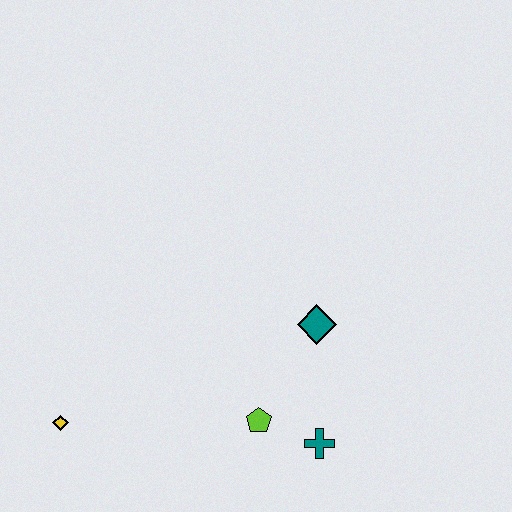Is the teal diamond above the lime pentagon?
Yes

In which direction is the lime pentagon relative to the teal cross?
The lime pentagon is to the left of the teal cross.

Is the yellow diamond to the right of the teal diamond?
No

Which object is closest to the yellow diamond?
The lime pentagon is closest to the yellow diamond.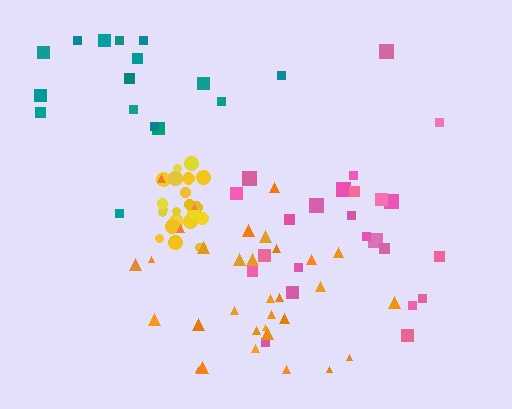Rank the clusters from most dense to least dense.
yellow, orange, pink, teal.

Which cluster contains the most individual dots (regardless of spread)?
Orange (32).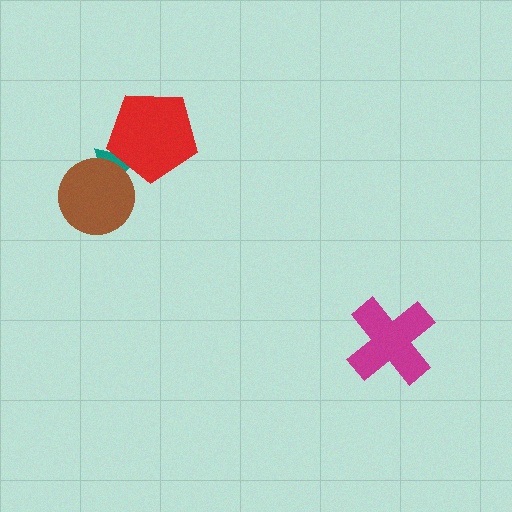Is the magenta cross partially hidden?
No, no other shape covers it.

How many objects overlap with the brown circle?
1 object overlaps with the brown circle.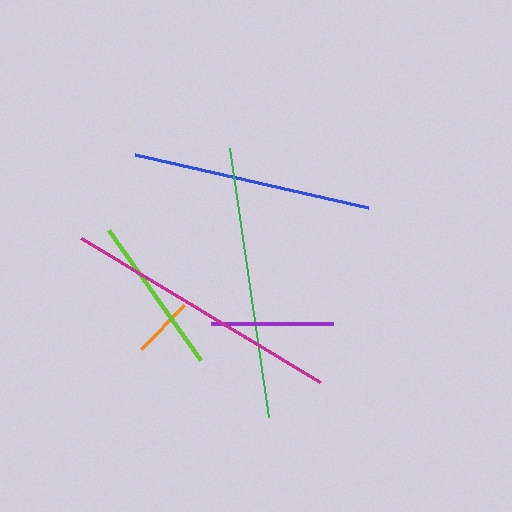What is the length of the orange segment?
The orange segment is approximately 62 pixels long.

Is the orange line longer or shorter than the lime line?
The lime line is longer than the orange line.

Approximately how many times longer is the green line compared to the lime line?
The green line is approximately 1.7 times the length of the lime line.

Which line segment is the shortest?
The orange line is the shortest at approximately 62 pixels.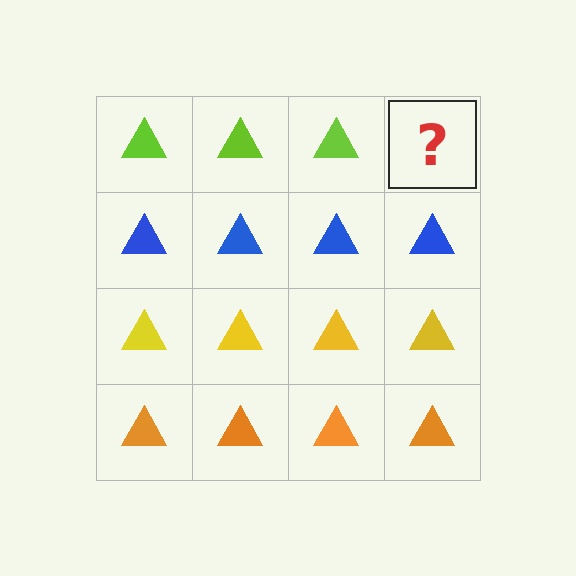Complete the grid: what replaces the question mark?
The question mark should be replaced with a lime triangle.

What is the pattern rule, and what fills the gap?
The rule is that each row has a consistent color. The gap should be filled with a lime triangle.